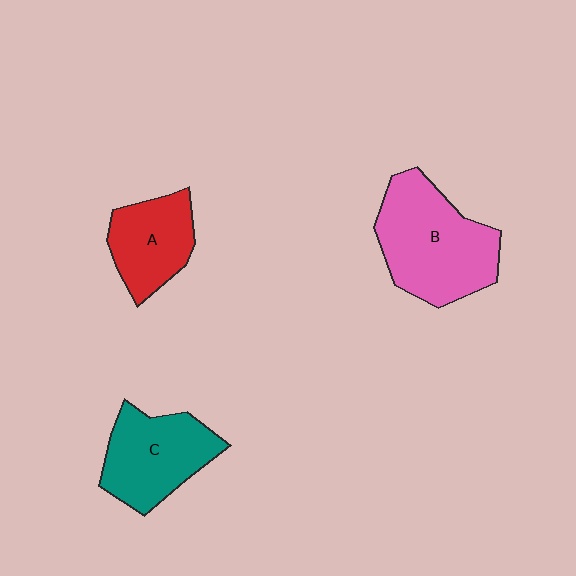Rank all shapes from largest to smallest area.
From largest to smallest: B (pink), C (teal), A (red).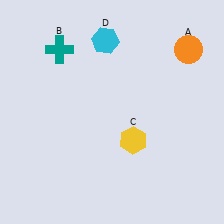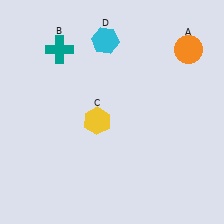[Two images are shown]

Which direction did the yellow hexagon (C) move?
The yellow hexagon (C) moved left.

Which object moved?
The yellow hexagon (C) moved left.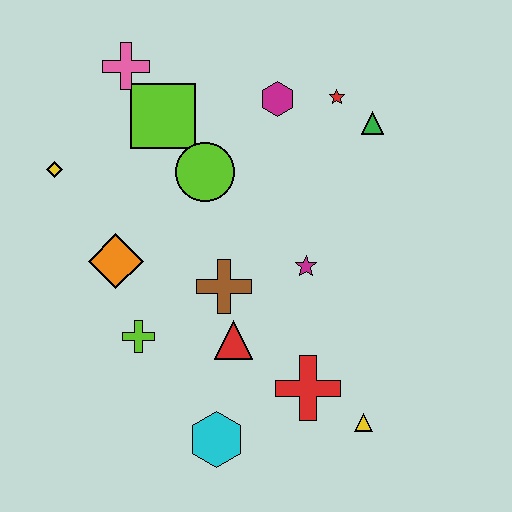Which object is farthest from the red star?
The cyan hexagon is farthest from the red star.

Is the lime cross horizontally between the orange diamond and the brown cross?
Yes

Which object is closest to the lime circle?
The lime square is closest to the lime circle.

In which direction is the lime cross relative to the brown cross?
The lime cross is to the left of the brown cross.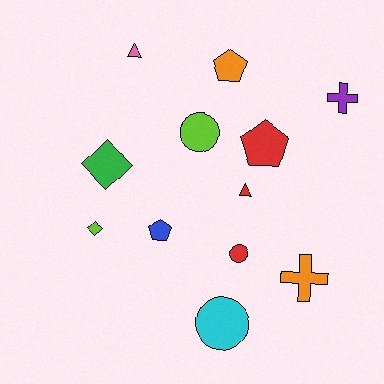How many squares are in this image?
There are no squares.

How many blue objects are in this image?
There is 1 blue object.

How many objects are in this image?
There are 12 objects.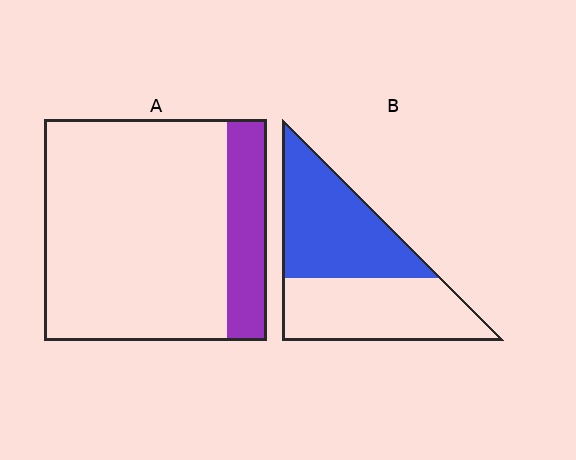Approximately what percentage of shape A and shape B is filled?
A is approximately 20% and B is approximately 50%.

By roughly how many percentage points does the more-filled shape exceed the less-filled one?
By roughly 35 percentage points (B over A).